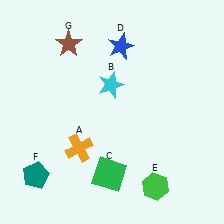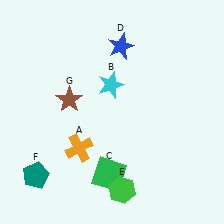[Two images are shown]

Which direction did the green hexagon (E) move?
The green hexagon (E) moved left.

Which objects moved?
The objects that moved are: the green hexagon (E), the brown star (G).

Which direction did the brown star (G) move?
The brown star (G) moved down.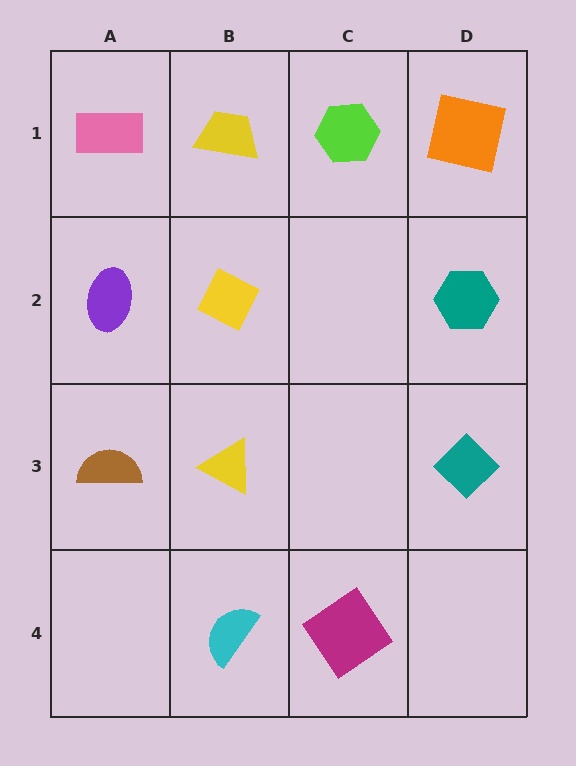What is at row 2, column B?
A yellow diamond.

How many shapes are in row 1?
4 shapes.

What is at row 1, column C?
A lime hexagon.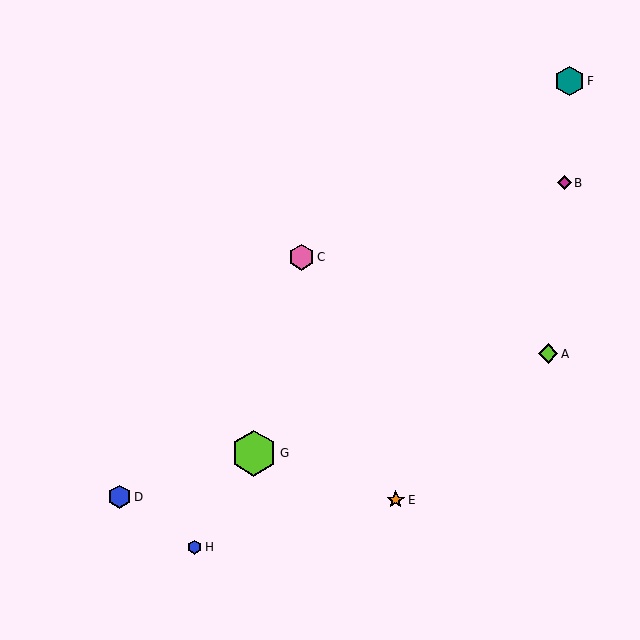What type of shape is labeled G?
Shape G is a lime hexagon.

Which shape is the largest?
The lime hexagon (labeled G) is the largest.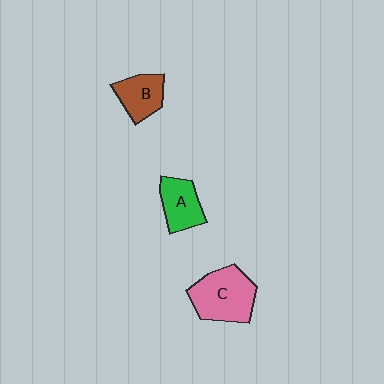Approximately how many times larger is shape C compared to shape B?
Approximately 1.7 times.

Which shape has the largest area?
Shape C (pink).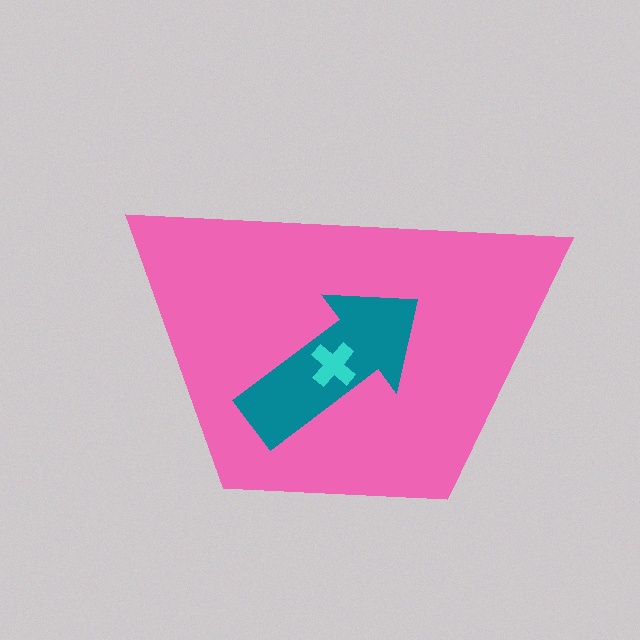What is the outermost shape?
The pink trapezoid.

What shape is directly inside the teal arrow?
The cyan cross.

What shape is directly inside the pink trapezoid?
The teal arrow.